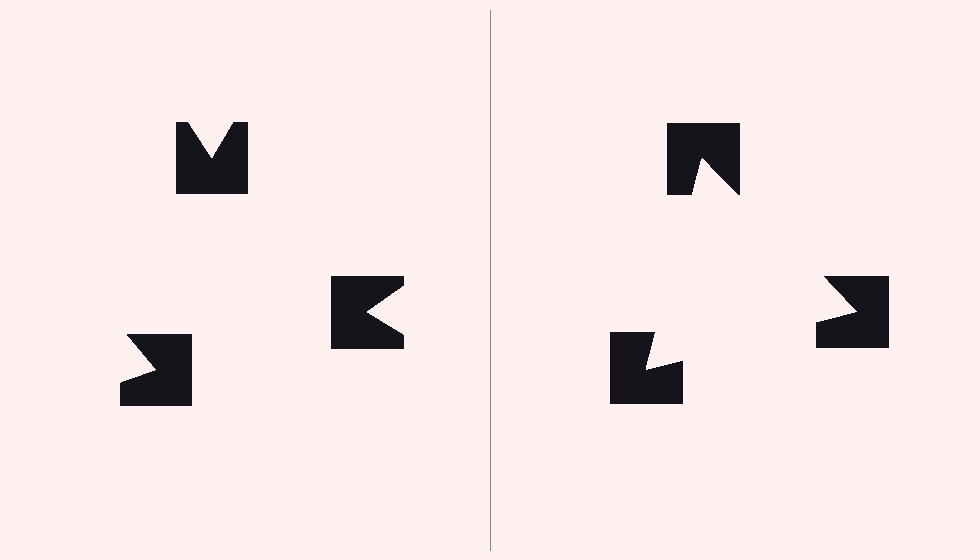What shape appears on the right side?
An illusory triangle.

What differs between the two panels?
The notched squares are positioned identically on both sides; only the wedge orientations differ. On the right they align to a triangle; on the left they are misaligned.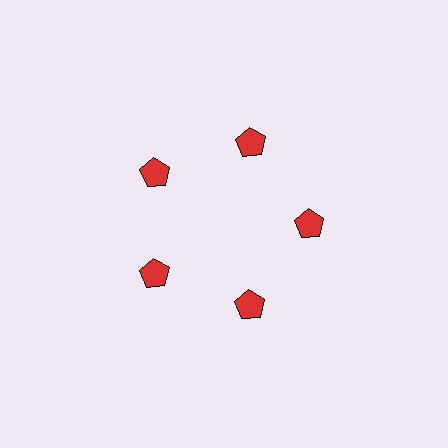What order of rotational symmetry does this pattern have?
This pattern has 5-fold rotational symmetry.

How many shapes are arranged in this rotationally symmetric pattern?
There are 5 shapes, arranged in 5 groups of 1.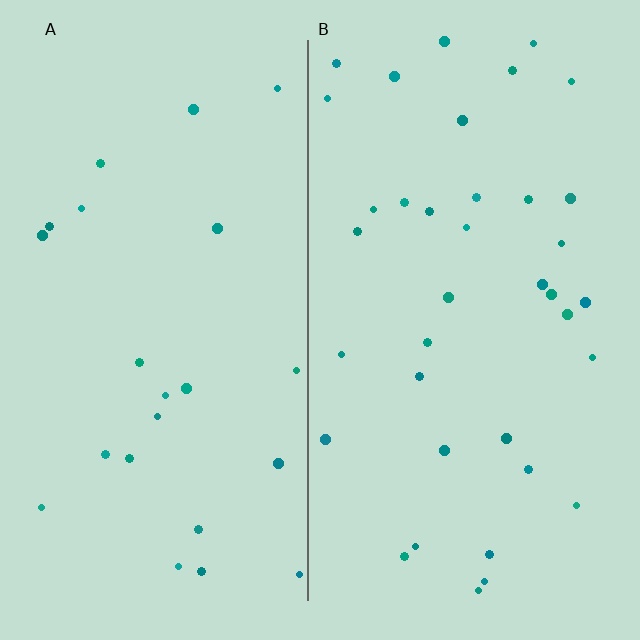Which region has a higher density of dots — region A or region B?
B (the right).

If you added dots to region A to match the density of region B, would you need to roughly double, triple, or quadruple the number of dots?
Approximately double.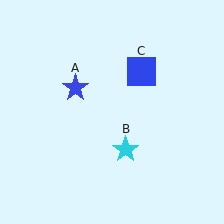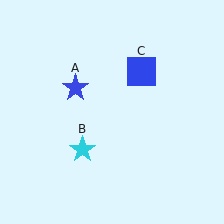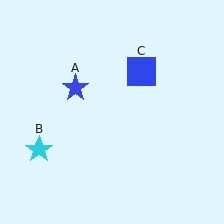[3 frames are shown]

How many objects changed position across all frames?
1 object changed position: cyan star (object B).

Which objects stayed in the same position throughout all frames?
Blue star (object A) and blue square (object C) remained stationary.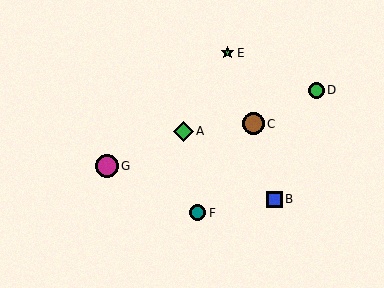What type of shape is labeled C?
Shape C is a brown circle.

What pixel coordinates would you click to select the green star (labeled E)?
Click at (227, 53) to select the green star E.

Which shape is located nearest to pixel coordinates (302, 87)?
The green circle (labeled D) at (316, 90) is nearest to that location.